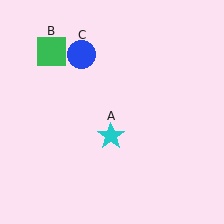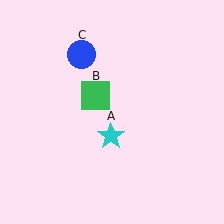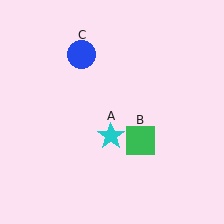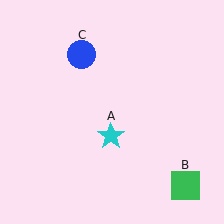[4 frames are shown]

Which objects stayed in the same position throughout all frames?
Cyan star (object A) and blue circle (object C) remained stationary.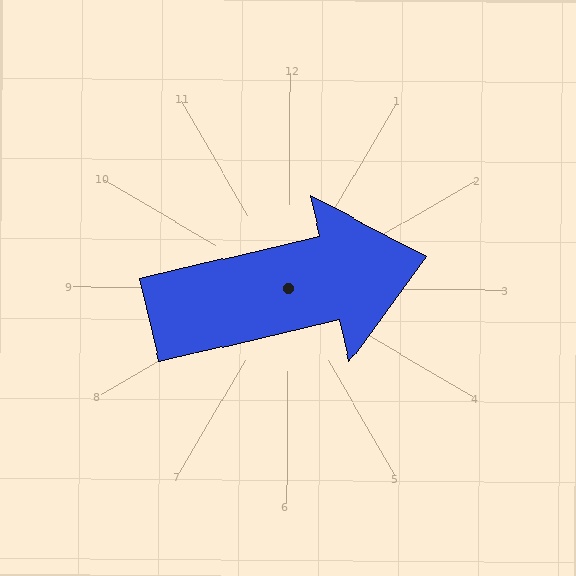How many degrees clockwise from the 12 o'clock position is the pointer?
Approximately 77 degrees.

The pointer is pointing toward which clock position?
Roughly 3 o'clock.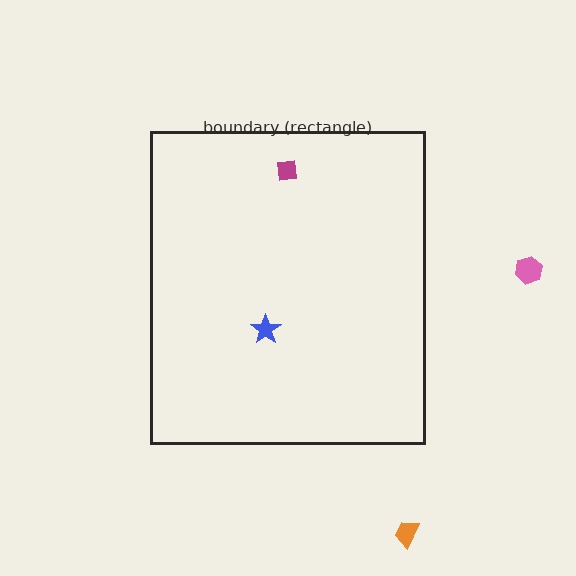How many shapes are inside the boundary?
2 inside, 2 outside.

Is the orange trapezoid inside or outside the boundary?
Outside.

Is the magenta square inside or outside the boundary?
Inside.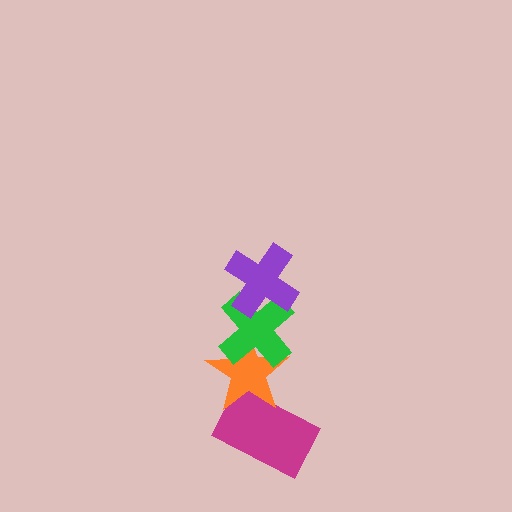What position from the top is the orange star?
The orange star is 3rd from the top.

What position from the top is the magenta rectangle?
The magenta rectangle is 4th from the top.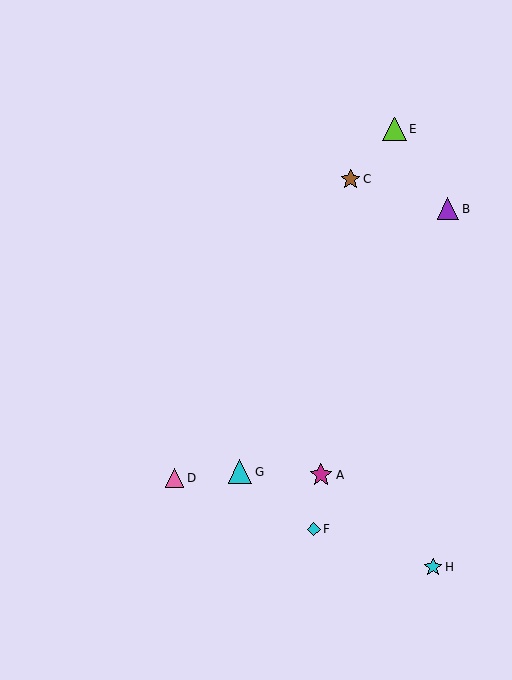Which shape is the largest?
The cyan triangle (labeled G) is the largest.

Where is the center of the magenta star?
The center of the magenta star is at (321, 475).